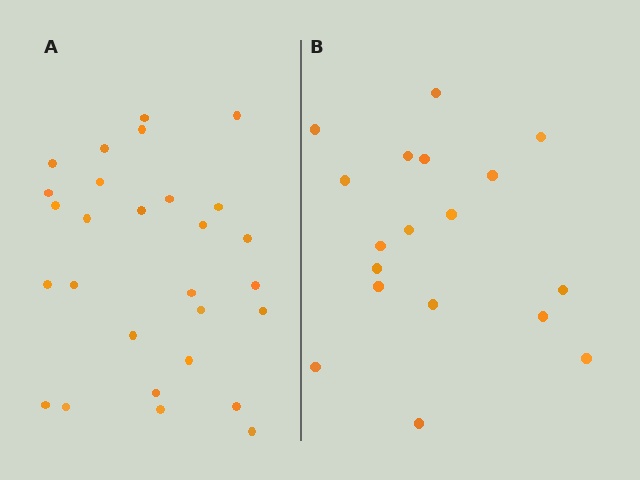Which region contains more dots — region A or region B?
Region A (the left region) has more dots.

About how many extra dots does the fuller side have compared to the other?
Region A has roughly 10 or so more dots than region B.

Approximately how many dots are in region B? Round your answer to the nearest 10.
About 20 dots. (The exact count is 18, which rounds to 20.)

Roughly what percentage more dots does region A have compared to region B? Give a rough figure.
About 55% more.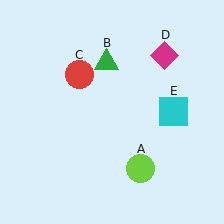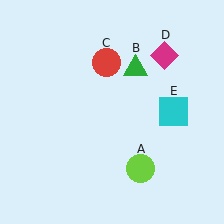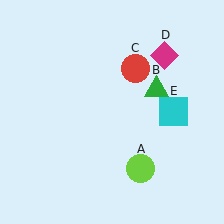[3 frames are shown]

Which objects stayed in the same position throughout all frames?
Lime circle (object A) and magenta diamond (object D) and cyan square (object E) remained stationary.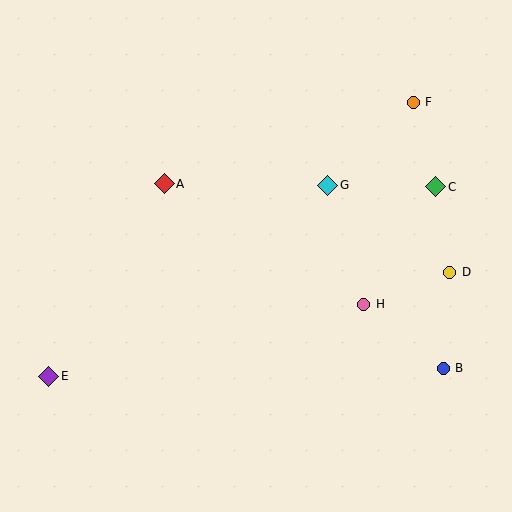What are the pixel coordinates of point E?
Point E is at (49, 376).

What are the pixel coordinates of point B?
Point B is at (443, 368).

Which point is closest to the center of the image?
Point G at (328, 185) is closest to the center.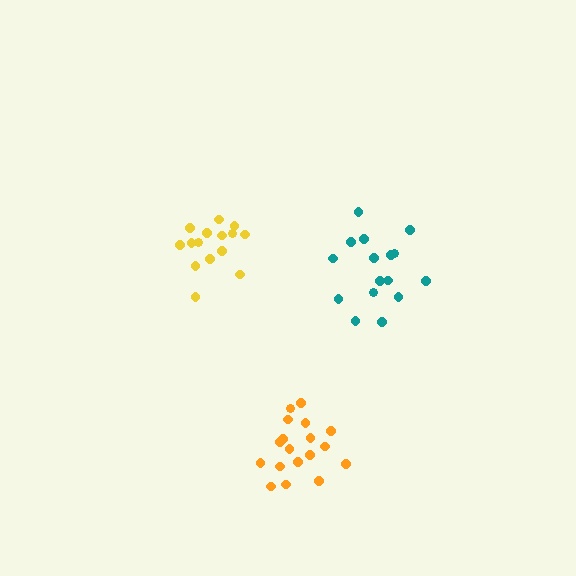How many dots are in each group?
Group 1: 16 dots, Group 2: 15 dots, Group 3: 18 dots (49 total).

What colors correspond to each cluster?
The clusters are colored: teal, yellow, orange.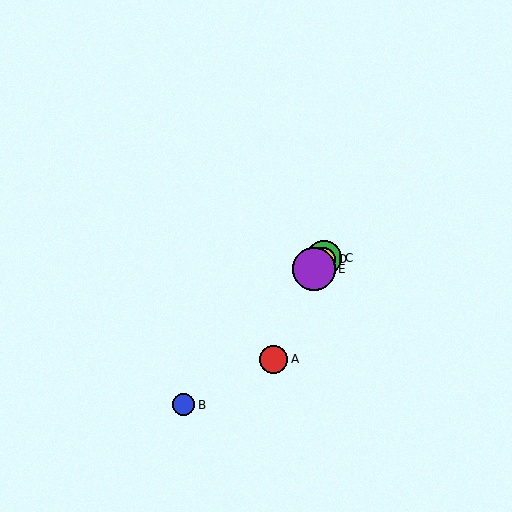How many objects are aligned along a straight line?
4 objects (B, C, D, E) are aligned along a straight line.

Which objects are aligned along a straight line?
Objects B, C, D, E are aligned along a straight line.